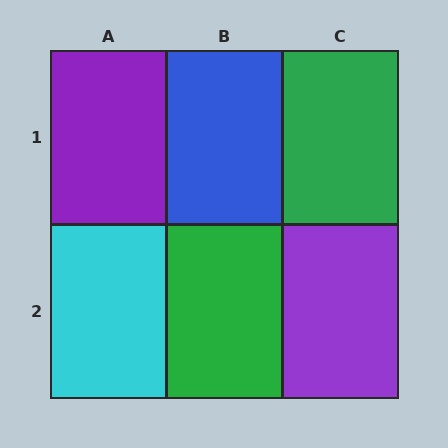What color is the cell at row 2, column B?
Green.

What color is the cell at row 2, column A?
Cyan.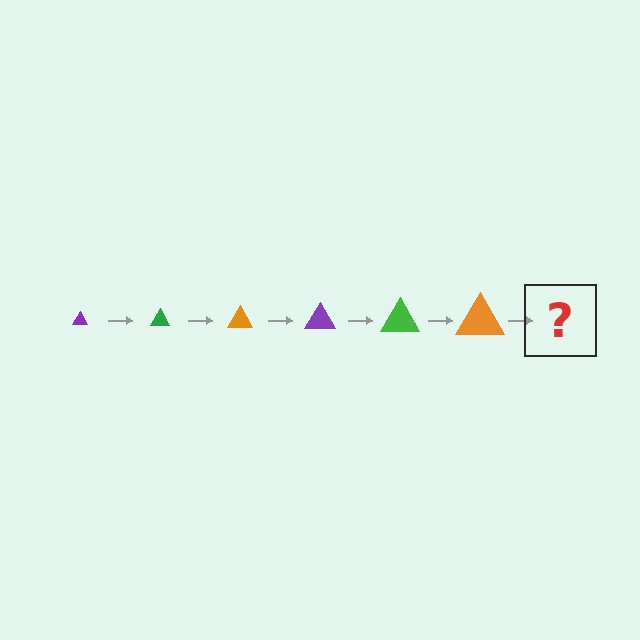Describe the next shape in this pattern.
It should be a purple triangle, larger than the previous one.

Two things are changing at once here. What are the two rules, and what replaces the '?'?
The two rules are that the triangle grows larger each step and the color cycles through purple, green, and orange. The '?' should be a purple triangle, larger than the previous one.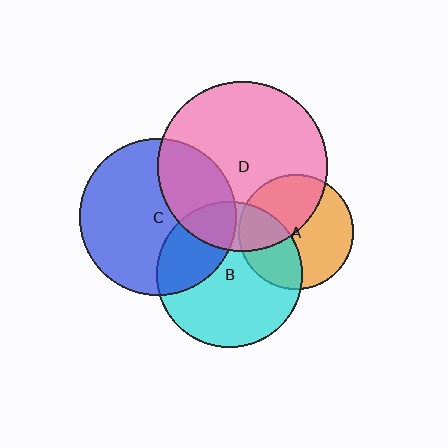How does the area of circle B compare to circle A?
Approximately 1.6 times.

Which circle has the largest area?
Circle D (pink).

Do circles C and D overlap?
Yes.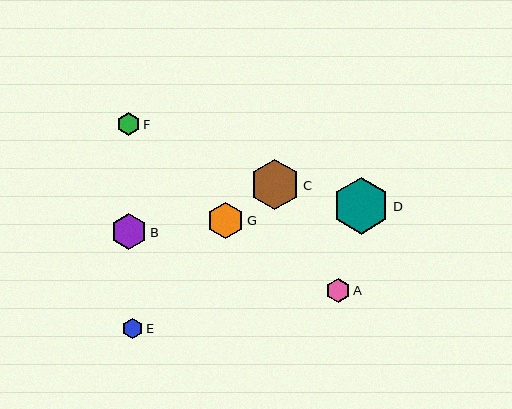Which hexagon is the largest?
Hexagon D is the largest with a size of approximately 57 pixels.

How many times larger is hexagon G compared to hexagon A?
Hexagon G is approximately 1.5 times the size of hexagon A.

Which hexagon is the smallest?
Hexagon E is the smallest with a size of approximately 21 pixels.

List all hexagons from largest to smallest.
From largest to smallest: D, C, G, B, A, F, E.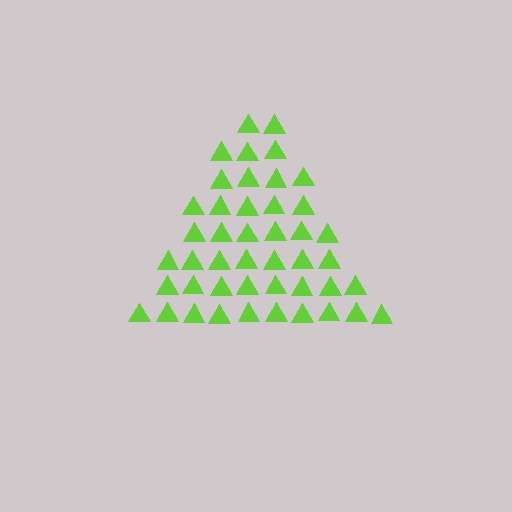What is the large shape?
The large shape is a triangle.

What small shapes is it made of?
It is made of small triangles.